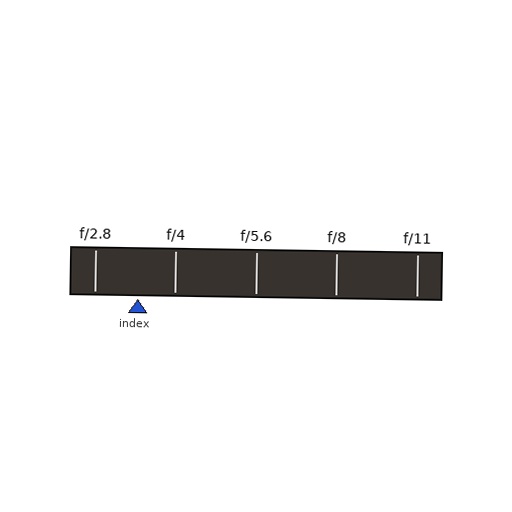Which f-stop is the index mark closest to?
The index mark is closest to f/4.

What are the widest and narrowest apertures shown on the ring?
The widest aperture shown is f/2.8 and the narrowest is f/11.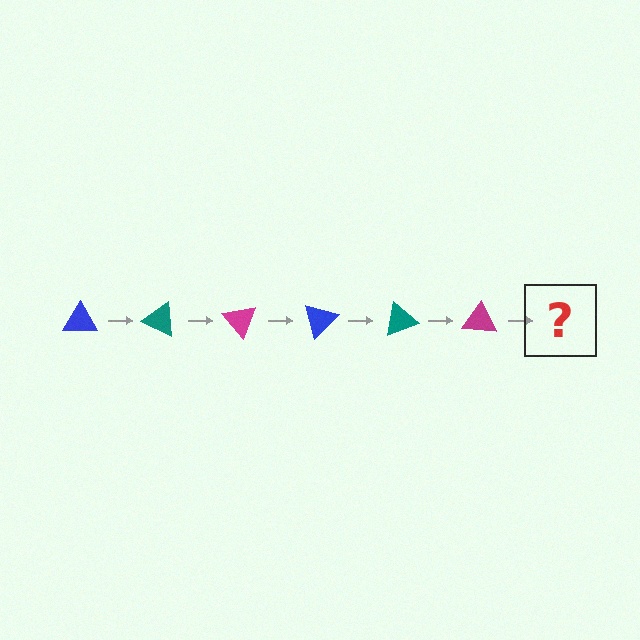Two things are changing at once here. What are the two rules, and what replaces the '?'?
The two rules are that it rotates 25 degrees each step and the color cycles through blue, teal, and magenta. The '?' should be a blue triangle, rotated 150 degrees from the start.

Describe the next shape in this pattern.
It should be a blue triangle, rotated 150 degrees from the start.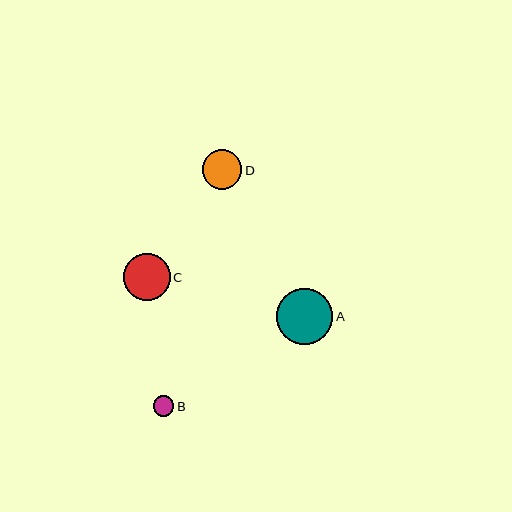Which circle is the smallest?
Circle B is the smallest with a size of approximately 21 pixels.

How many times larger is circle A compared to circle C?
Circle A is approximately 1.2 times the size of circle C.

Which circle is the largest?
Circle A is the largest with a size of approximately 56 pixels.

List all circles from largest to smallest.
From largest to smallest: A, C, D, B.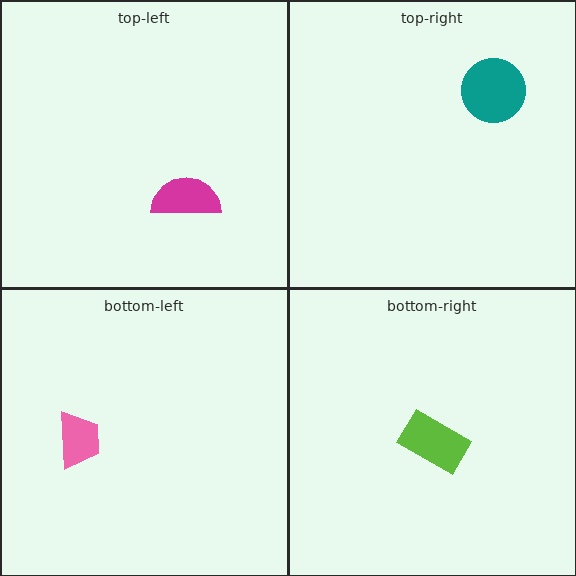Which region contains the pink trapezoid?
The bottom-left region.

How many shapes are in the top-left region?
1.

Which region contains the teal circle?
The top-right region.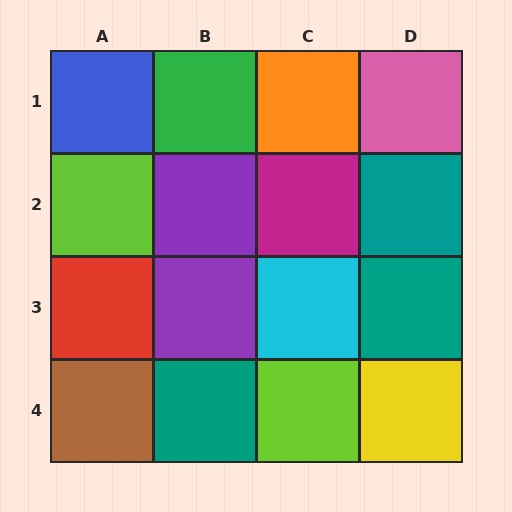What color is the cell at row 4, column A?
Brown.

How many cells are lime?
2 cells are lime.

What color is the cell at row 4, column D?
Yellow.